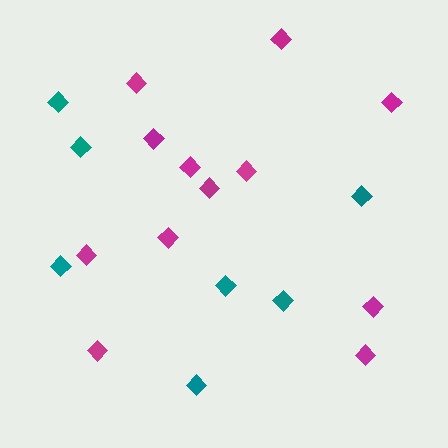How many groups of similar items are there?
There are 2 groups: one group of magenta diamonds (12) and one group of teal diamonds (7).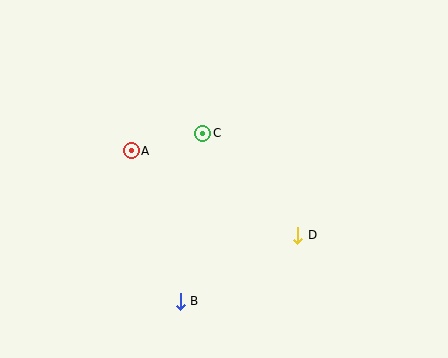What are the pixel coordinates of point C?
Point C is at (203, 133).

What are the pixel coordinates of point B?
Point B is at (180, 301).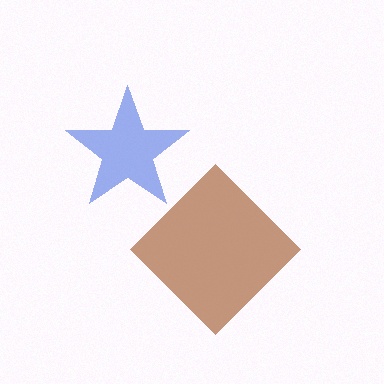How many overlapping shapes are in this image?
There are 2 overlapping shapes in the image.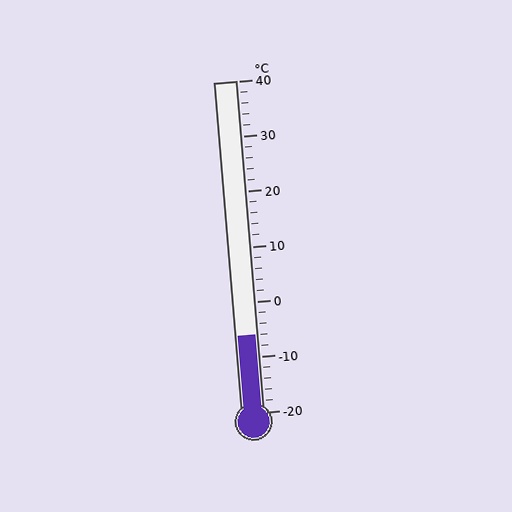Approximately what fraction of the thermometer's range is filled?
The thermometer is filled to approximately 25% of its range.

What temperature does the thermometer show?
The thermometer shows approximately -6°C.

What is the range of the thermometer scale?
The thermometer scale ranges from -20°C to 40°C.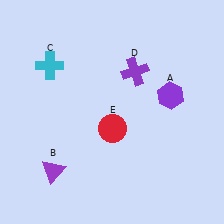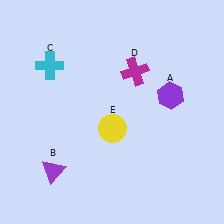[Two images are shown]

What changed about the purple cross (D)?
In Image 1, D is purple. In Image 2, it changed to magenta.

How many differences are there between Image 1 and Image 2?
There are 2 differences between the two images.